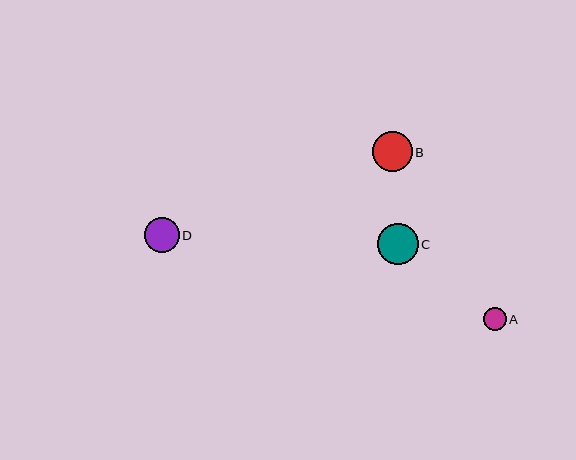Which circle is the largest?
Circle C is the largest with a size of approximately 41 pixels.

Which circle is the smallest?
Circle A is the smallest with a size of approximately 23 pixels.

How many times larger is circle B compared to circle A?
Circle B is approximately 1.7 times the size of circle A.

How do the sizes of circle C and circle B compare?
Circle C and circle B are approximately the same size.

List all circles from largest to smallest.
From largest to smallest: C, B, D, A.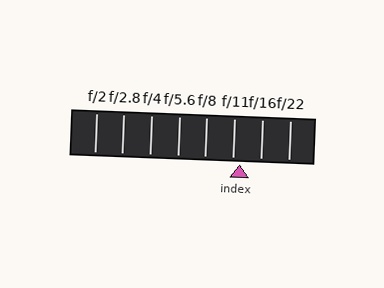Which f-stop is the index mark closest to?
The index mark is closest to f/11.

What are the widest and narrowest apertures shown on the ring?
The widest aperture shown is f/2 and the narrowest is f/22.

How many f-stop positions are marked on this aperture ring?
There are 8 f-stop positions marked.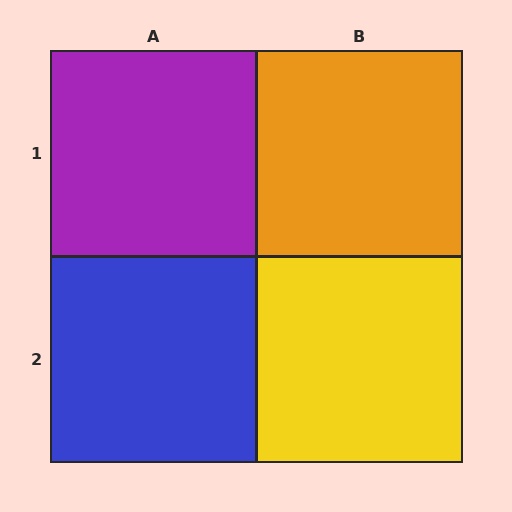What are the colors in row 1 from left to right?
Purple, orange.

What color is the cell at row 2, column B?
Yellow.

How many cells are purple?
1 cell is purple.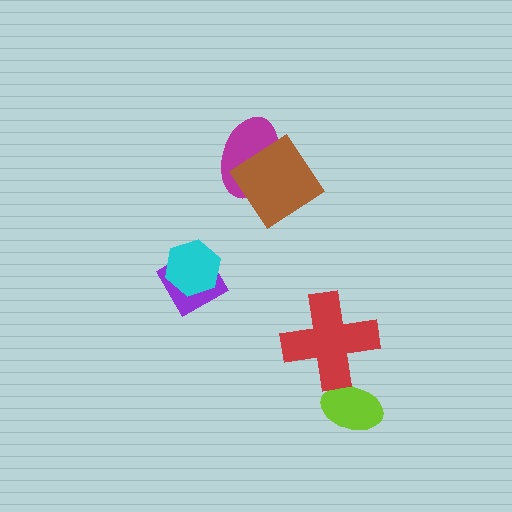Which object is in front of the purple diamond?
The cyan hexagon is in front of the purple diamond.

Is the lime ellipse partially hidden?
Yes, it is partially covered by another shape.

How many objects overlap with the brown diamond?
1 object overlaps with the brown diamond.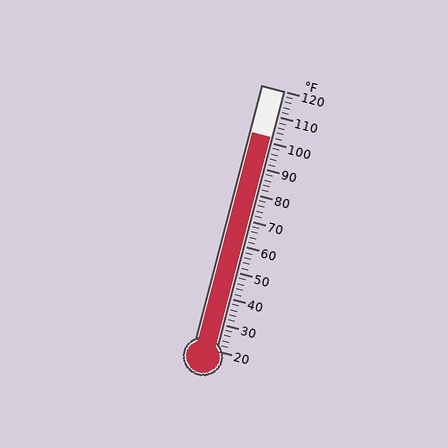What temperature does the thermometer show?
The thermometer shows approximately 102°F.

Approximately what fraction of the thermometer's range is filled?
The thermometer is filled to approximately 80% of its range.